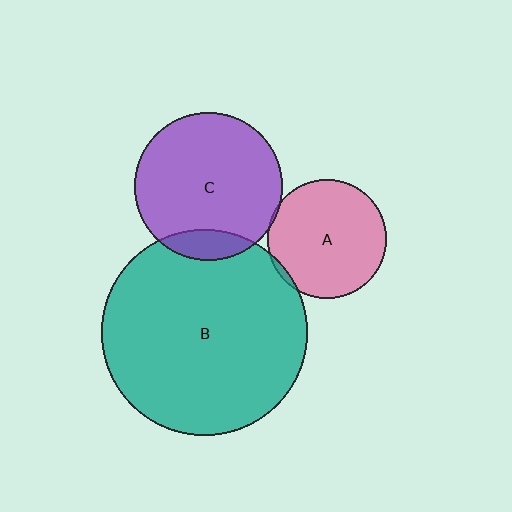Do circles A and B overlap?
Yes.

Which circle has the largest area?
Circle B (teal).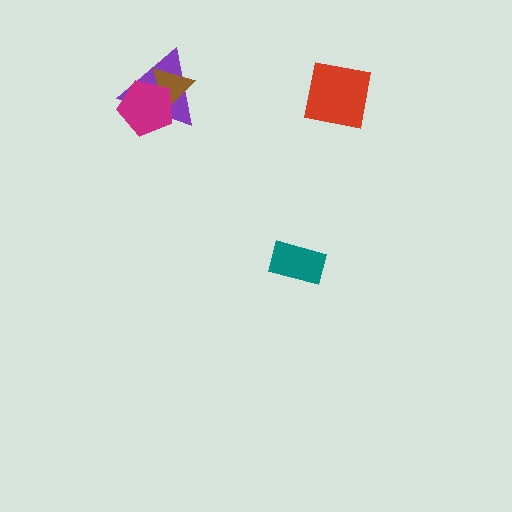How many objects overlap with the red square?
0 objects overlap with the red square.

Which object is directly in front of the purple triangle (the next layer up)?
The brown triangle is directly in front of the purple triangle.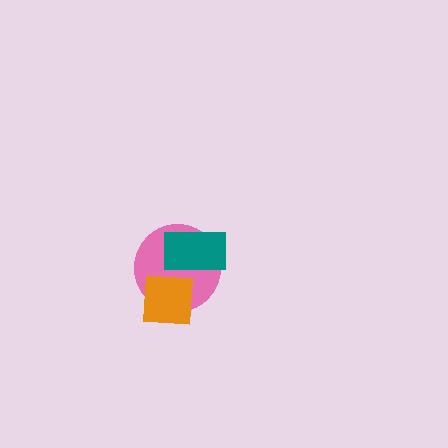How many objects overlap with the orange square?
2 objects overlap with the orange square.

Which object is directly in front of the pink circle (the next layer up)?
The teal rectangle is directly in front of the pink circle.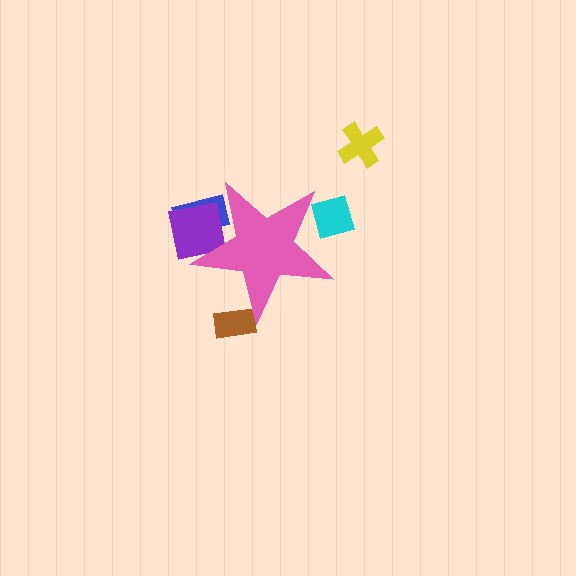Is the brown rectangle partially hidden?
Yes, the brown rectangle is partially hidden behind the pink star.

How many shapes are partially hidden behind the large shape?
4 shapes are partially hidden.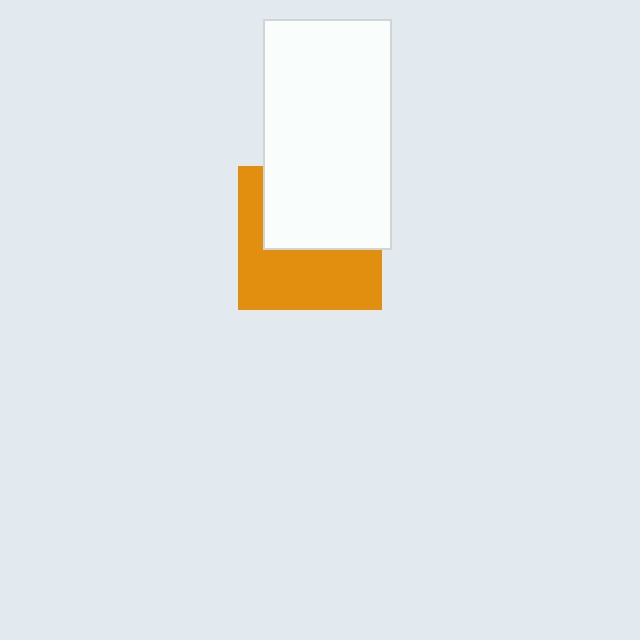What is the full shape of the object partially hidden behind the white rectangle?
The partially hidden object is an orange square.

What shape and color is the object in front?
The object in front is a white rectangle.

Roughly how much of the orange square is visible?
About half of it is visible (roughly 52%).